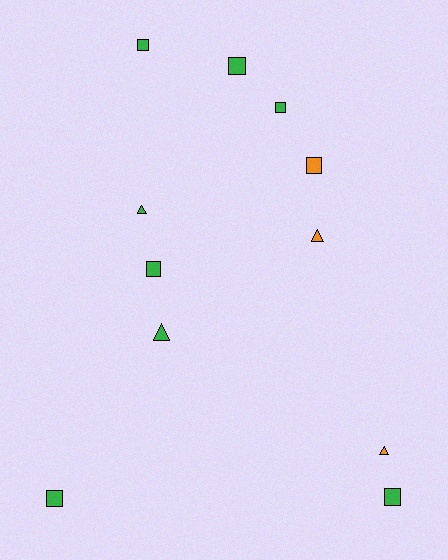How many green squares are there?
There are 6 green squares.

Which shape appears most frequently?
Square, with 7 objects.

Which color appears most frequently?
Green, with 8 objects.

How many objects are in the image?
There are 11 objects.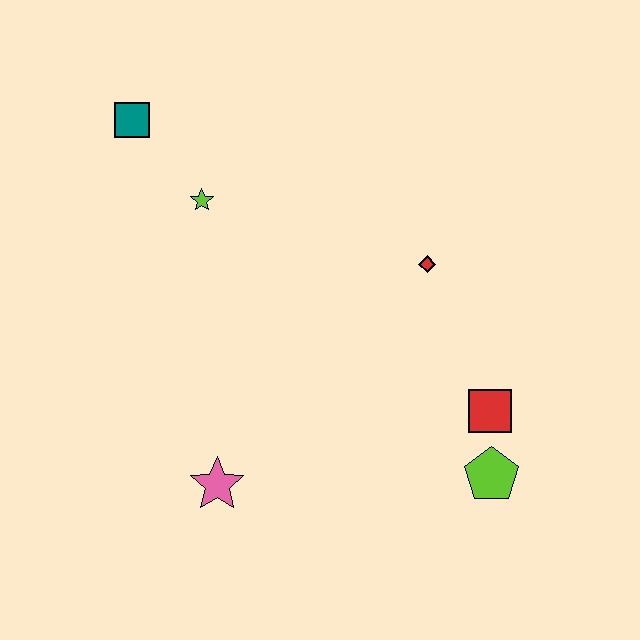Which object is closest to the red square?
The lime pentagon is closest to the red square.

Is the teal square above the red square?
Yes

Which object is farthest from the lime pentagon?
The teal square is farthest from the lime pentagon.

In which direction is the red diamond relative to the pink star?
The red diamond is above the pink star.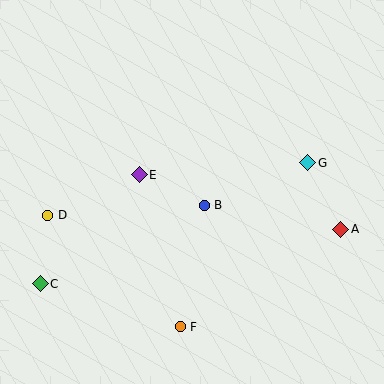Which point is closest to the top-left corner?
Point D is closest to the top-left corner.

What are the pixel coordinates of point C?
Point C is at (40, 284).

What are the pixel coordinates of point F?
Point F is at (180, 327).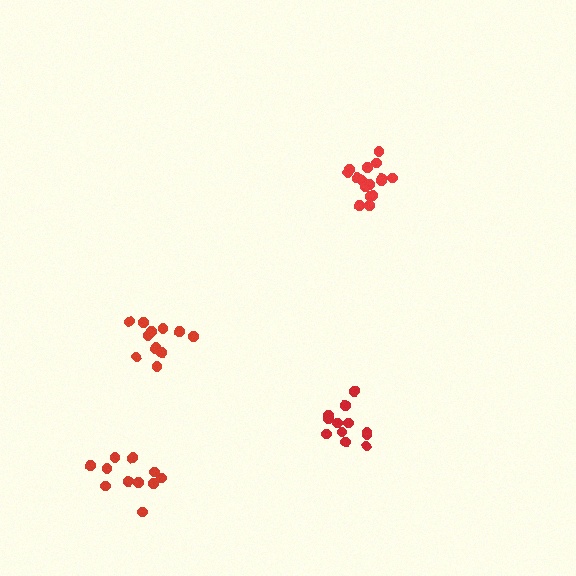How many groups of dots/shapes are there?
There are 4 groups.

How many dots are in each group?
Group 1: 16 dots, Group 2: 12 dots, Group 3: 12 dots, Group 4: 12 dots (52 total).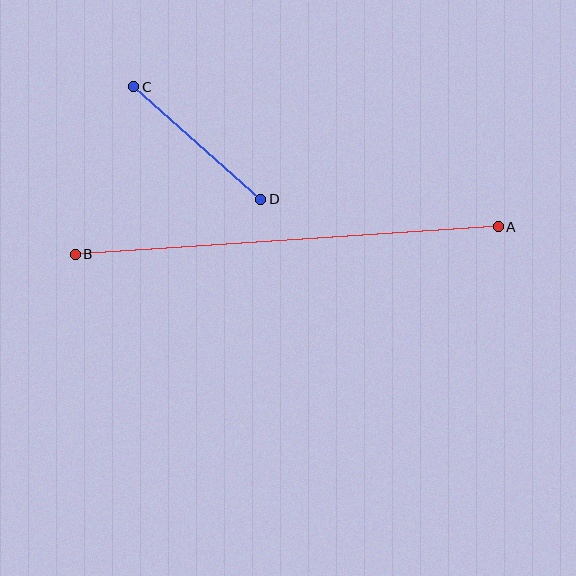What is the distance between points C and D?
The distance is approximately 170 pixels.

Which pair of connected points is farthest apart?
Points A and B are farthest apart.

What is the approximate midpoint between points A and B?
The midpoint is at approximately (287, 240) pixels.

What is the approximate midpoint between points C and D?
The midpoint is at approximately (197, 143) pixels.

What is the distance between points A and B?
The distance is approximately 424 pixels.